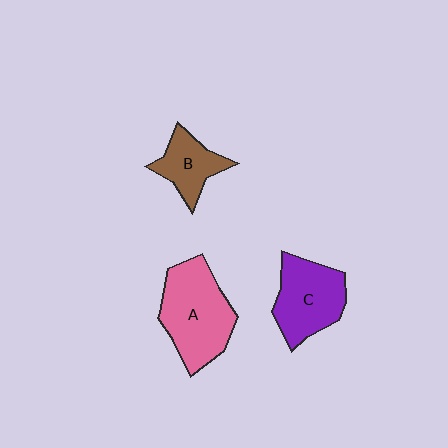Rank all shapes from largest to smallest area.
From largest to smallest: A (pink), C (purple), B (brown).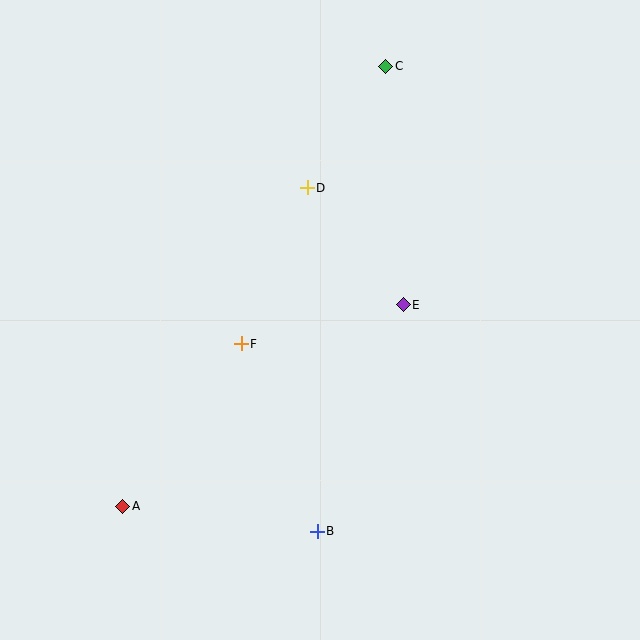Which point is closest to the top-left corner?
Point D is closest to the top-left corner.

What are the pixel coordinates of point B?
Point B is at (317, 531).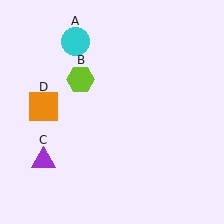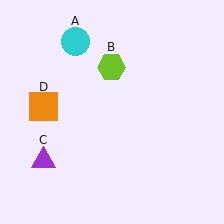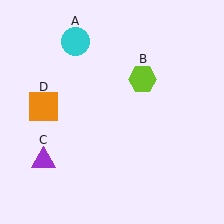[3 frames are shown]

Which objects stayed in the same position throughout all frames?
Cyan circle (object A) and purple triangle (object C) and orange square (object D) remained stationary.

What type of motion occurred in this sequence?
The lime hexagon (object B) rotated clockwise around the center of the scene.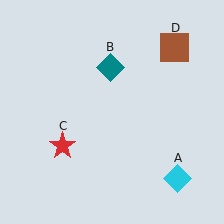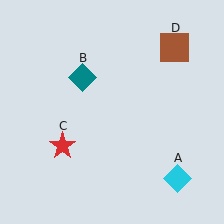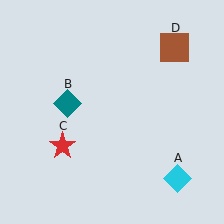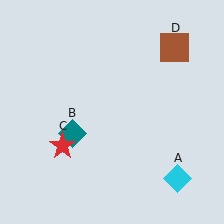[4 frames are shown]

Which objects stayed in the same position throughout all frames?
Cyan diamond (object A) and red star (object C) and brown square (object D) remained stationary.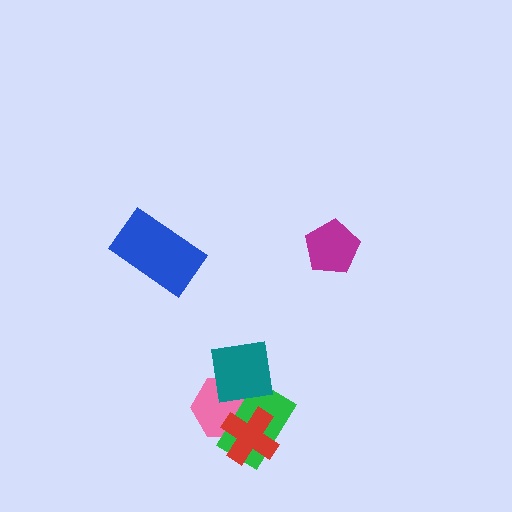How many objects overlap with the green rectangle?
3 objects overlap with the green rectangle.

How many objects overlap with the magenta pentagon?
0 objects overlap with the magenta pentagon.